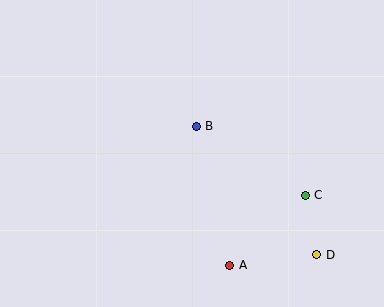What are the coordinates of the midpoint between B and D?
The midpoint between B and D is at (256, 190).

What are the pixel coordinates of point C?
Point C is at (305, 195).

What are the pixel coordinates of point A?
Point A is at (230, 265).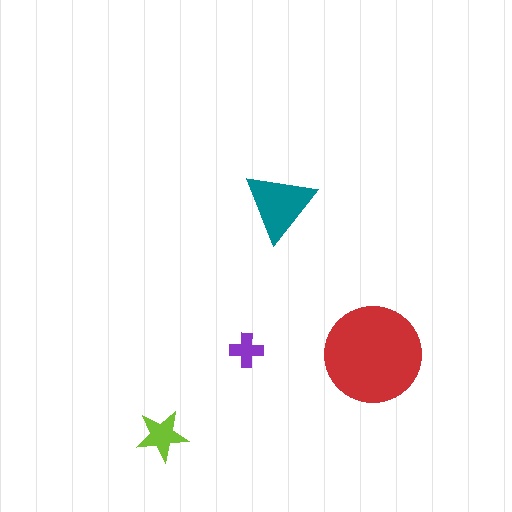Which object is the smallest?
The purple cross.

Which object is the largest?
The red circle.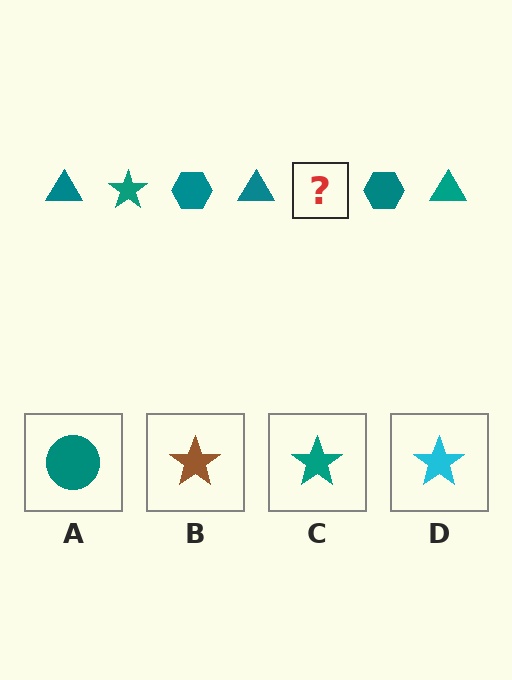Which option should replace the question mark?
Option C.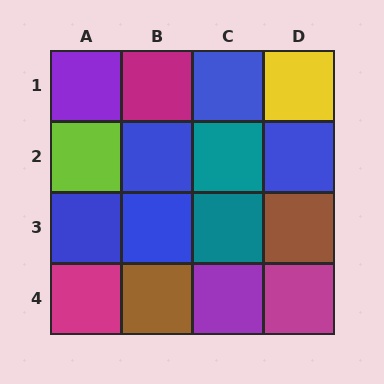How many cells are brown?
2 cells are brown.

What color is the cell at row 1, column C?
Blue.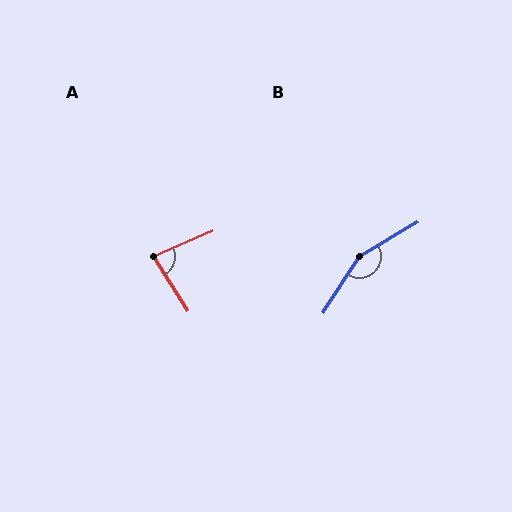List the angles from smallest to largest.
A (81°), B (153°).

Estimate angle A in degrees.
Approximately 81 degrees.